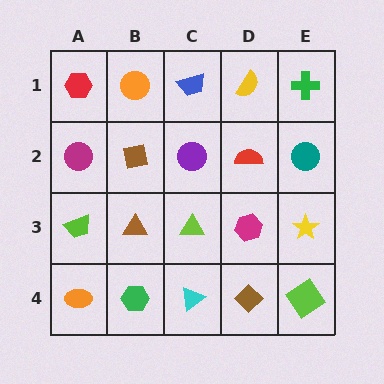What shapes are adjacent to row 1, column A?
A magenta circle (row 2, column A), an orange circle (row 1, column B).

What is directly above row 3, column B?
A brown square.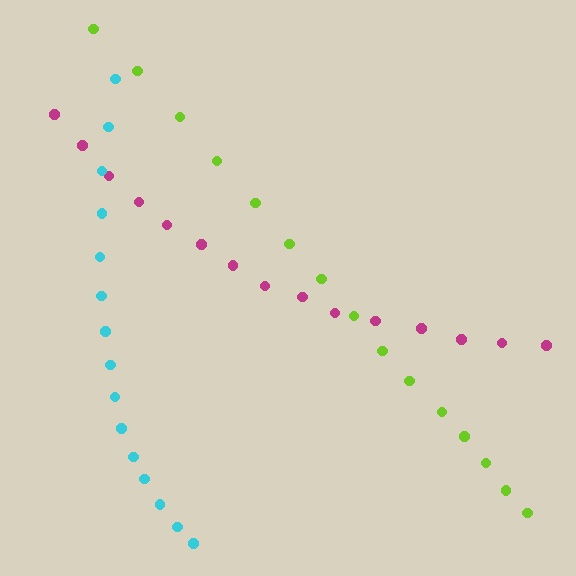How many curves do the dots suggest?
There are 3 distinct paths.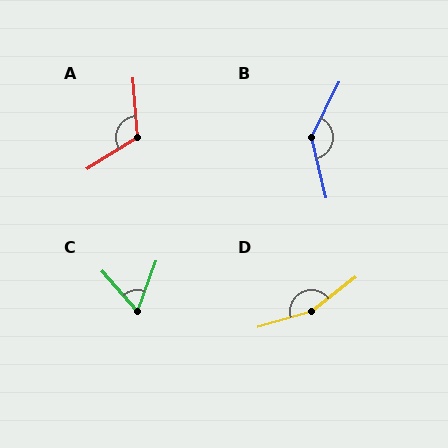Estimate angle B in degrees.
Approximately 141 degrees.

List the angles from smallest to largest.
C (61°), A (118°), B (141°), D (158°).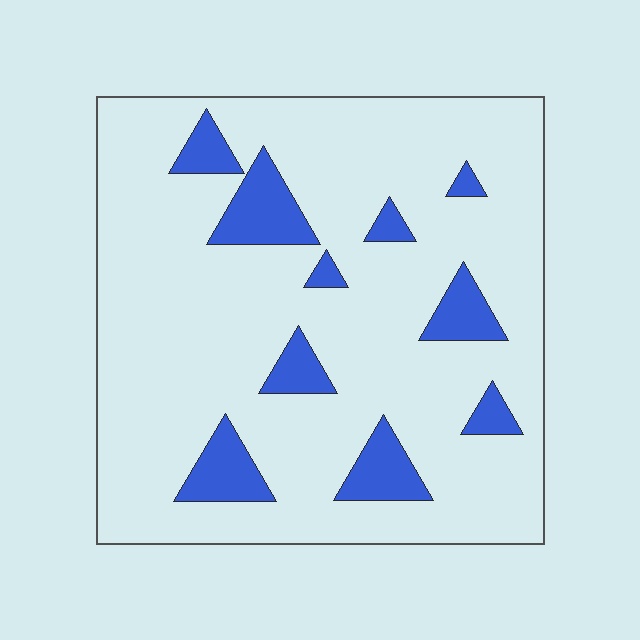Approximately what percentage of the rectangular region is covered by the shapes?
Approximately 15%.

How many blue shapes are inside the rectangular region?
10.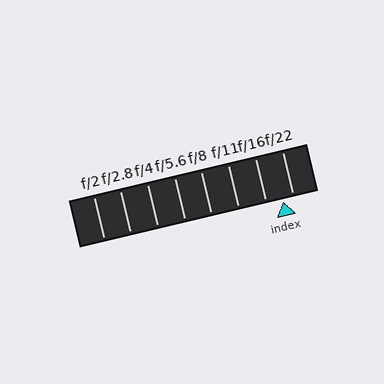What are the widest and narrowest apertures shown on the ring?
The widest aperture shown is f/2 and the narrowest is f/22.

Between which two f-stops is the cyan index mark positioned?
The index mark is between f/16 and f/22.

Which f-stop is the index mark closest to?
The index mark is closest to f/22.